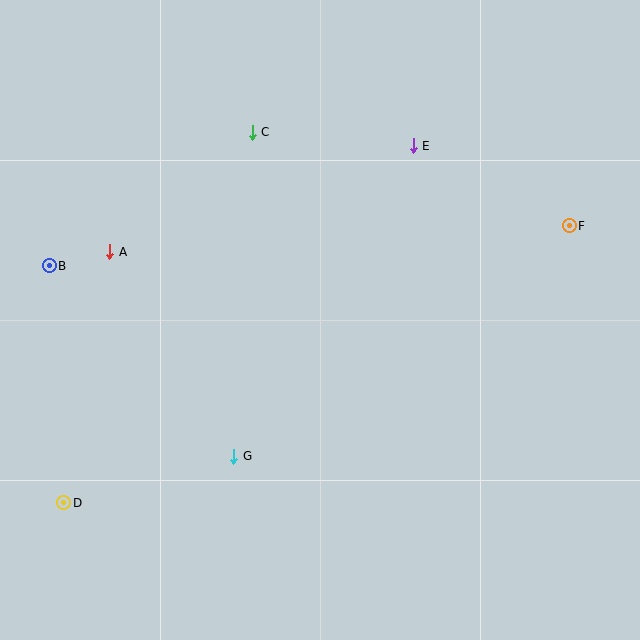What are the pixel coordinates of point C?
Point C is at (252, 132).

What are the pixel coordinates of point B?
Point B is at (49, 266).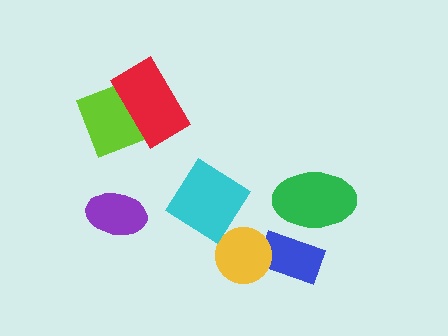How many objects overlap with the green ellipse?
1 object overlaps with the green ellipse.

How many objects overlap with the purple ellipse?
0 objects overlap with the purple ellipse.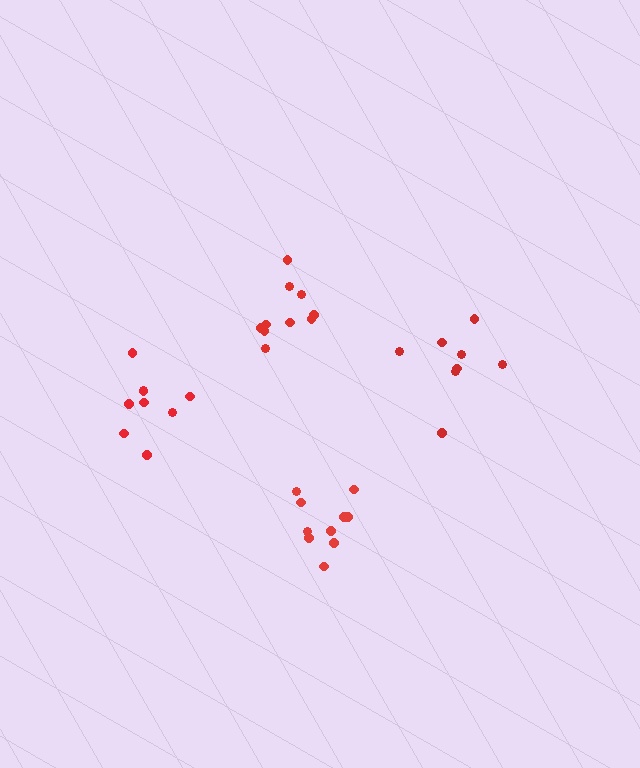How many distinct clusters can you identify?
There are 4 distinct clusters.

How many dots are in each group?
Group 1: 10 dots, Group 2: 10 dots, Group 3: 8 dots, Group 4: 9 dots (37 total).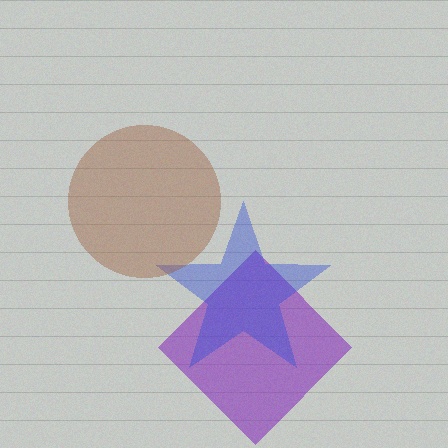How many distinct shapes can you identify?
There are 3 distinct shapes: a purple diamond, a blue star, a brown circle.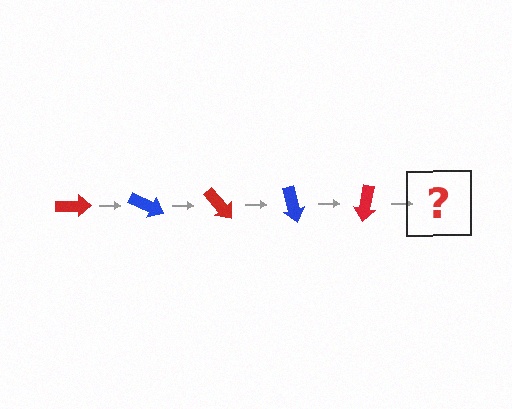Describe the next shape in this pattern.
It should be a blue arrow, rotated 125 degrees from the start.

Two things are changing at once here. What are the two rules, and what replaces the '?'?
The two rules are that it rotates 25 degrees each step and the color cycles through red and blue. The '?' should be a blue arrow, rotated 125 degrees from the start.